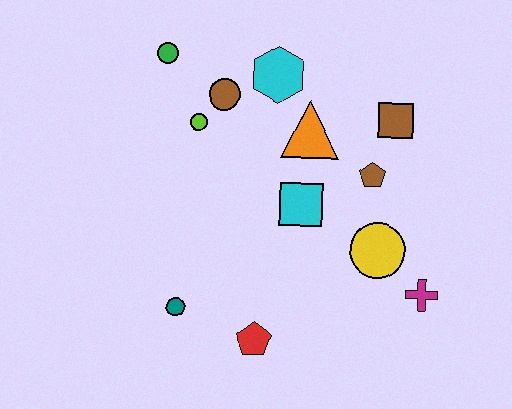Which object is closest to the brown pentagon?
The brown square is closest to the brown pentagon.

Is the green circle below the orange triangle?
No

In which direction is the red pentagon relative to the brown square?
The red pentagon is below the brown square.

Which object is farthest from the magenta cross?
The green circle is farthest from the magenta cross.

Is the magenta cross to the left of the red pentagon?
No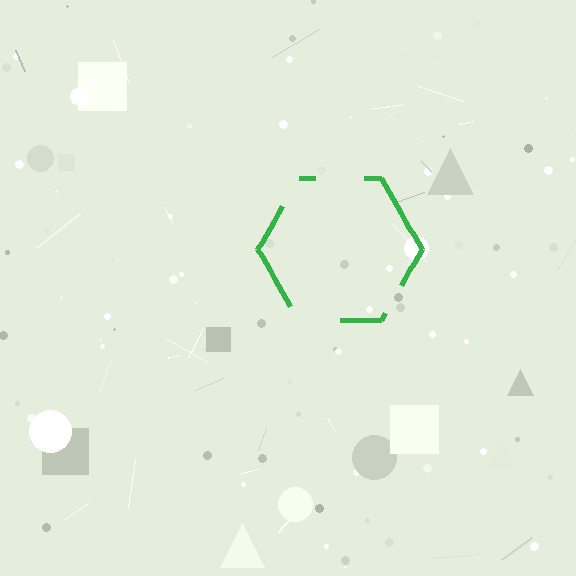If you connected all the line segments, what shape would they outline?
They would outline a hexagon.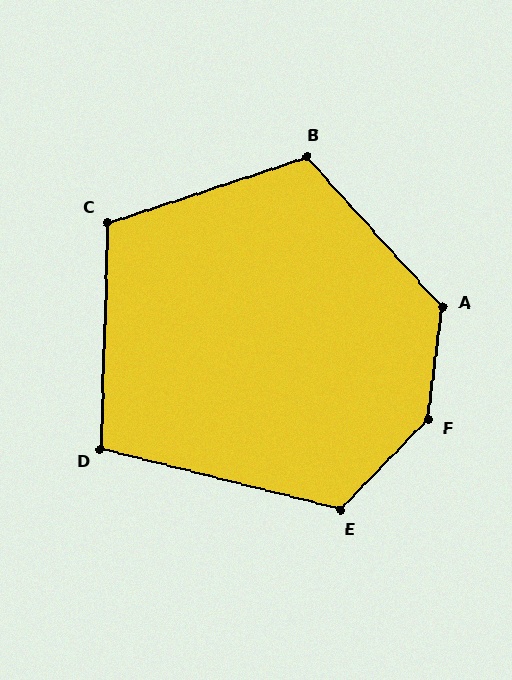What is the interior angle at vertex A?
Approximately 131 degrees (obtuse).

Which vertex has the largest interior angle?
F, at approximately 143 degrees.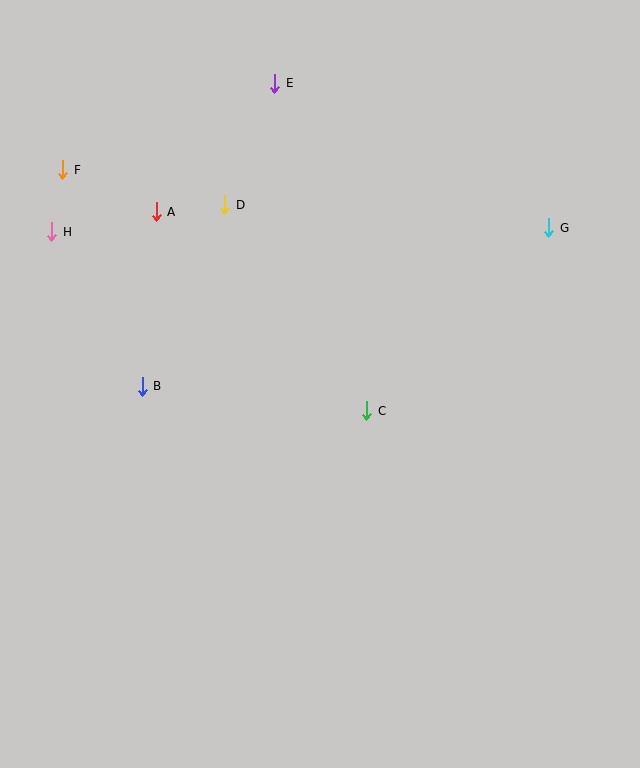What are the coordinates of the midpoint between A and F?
The midpoint between A and F is at (110, 191).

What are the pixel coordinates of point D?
Point D is at (225, 205).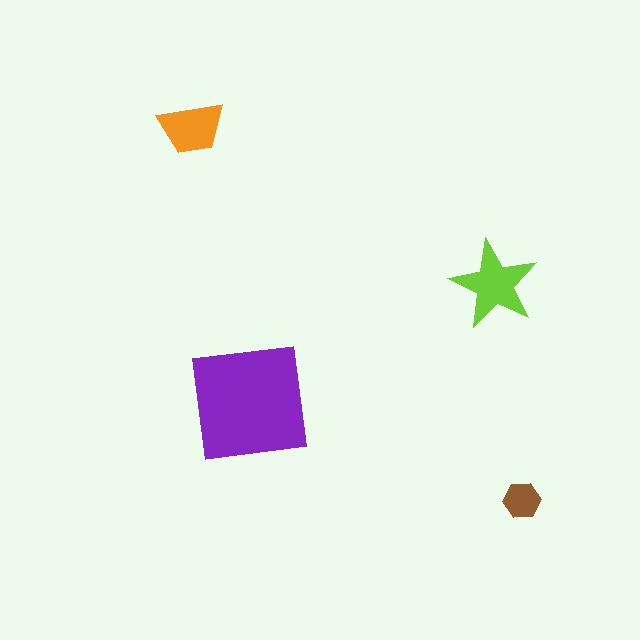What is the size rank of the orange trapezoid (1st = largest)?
3rd.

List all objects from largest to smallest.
The purple square, the lime star, the orange trapezoid, the brown hexagon.